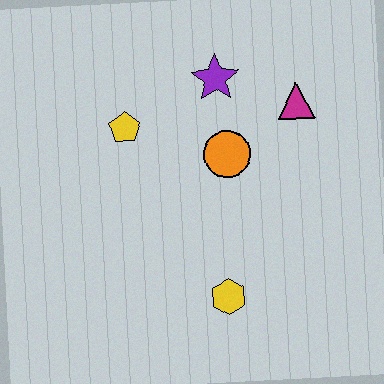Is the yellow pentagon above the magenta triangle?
No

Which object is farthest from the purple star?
The yellow hexagon is farthest from the purple star.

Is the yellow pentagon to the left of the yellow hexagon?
Yes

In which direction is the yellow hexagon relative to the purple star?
The yellow hexagon is below the purple star.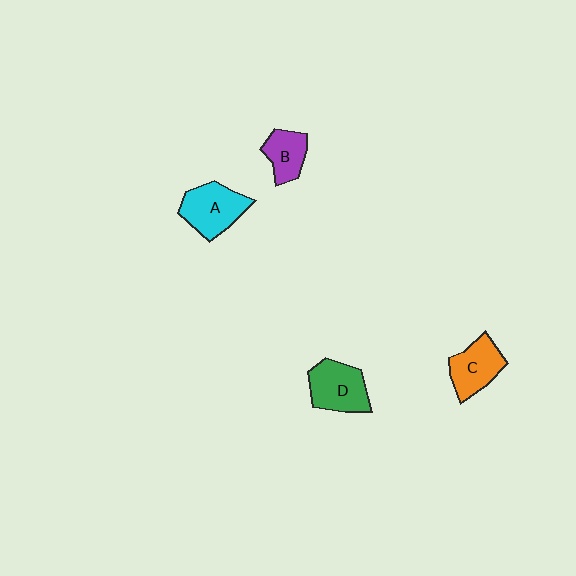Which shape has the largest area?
Shape A (cyan).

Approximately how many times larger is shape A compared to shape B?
Approximately 1.5 times.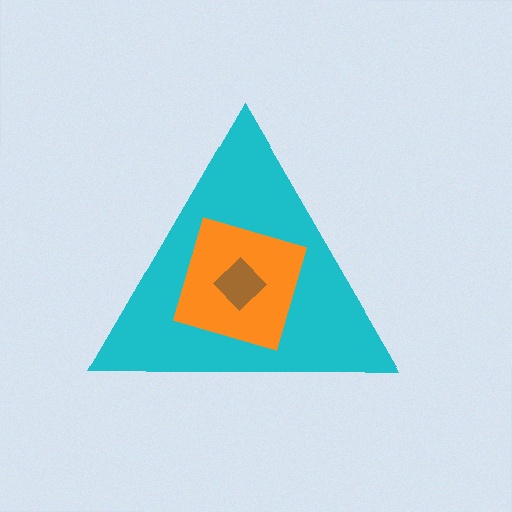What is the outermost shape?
The cyan triangle.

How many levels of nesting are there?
3.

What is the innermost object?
The brown diamond.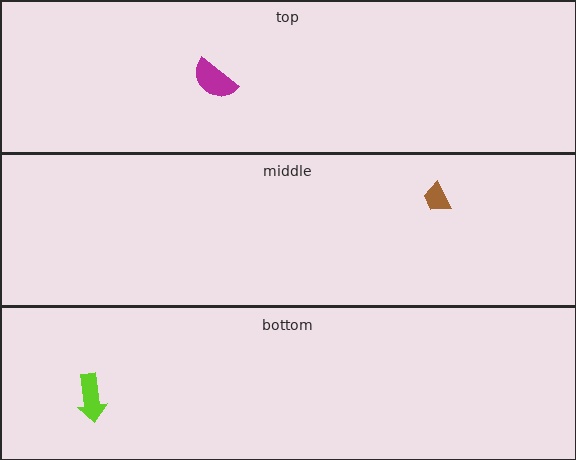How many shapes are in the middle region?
1.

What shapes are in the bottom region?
The lime arrow.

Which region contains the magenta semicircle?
The top region.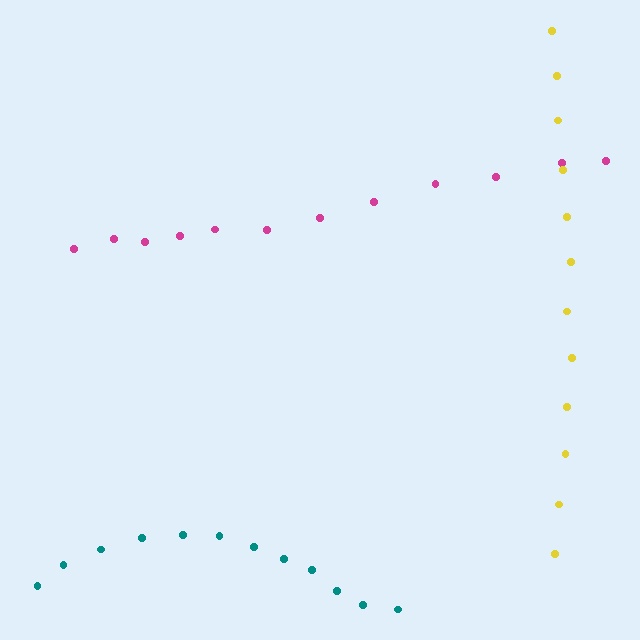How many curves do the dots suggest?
There are 3 distinct paths.